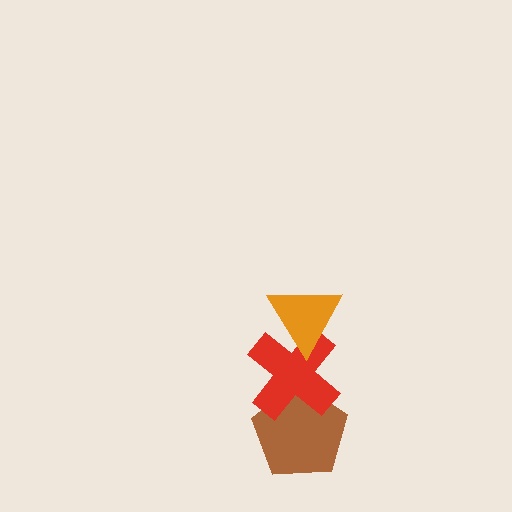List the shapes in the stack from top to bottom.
From top to bottom: the orange triangle, the red cross, the brown pentagon.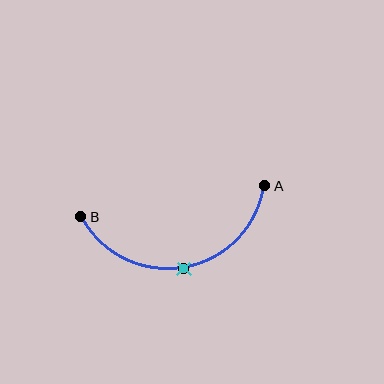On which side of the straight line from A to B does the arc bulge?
The arc bulges below the straight line connecting A and B.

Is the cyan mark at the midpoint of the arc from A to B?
Yes. The cyan mark lies on the arc at equal arc-length from both A and B — it is the arc midpoint.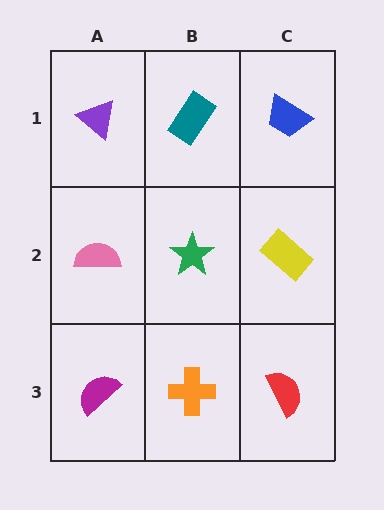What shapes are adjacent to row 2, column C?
A blue trapezoid (row 1, column C), a red semicircle (row 3, column C), a green star (row 2, column B).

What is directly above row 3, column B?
A green star.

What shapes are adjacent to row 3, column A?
A pink semicircle (row 2, column A), an orange cross (row 3, column B).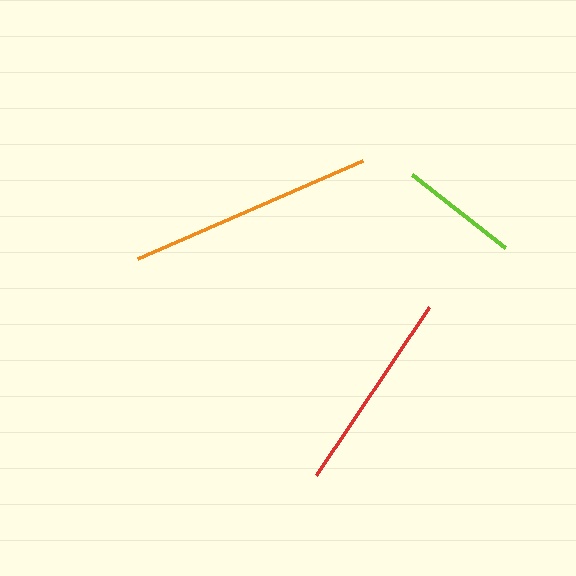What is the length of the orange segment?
The orange segment is approximately 246 pixels long.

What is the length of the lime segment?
The lime segment is approximately 118 pixels long.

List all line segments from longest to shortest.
From longest to shortest: orange, red, lime.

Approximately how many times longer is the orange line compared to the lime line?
The orange line is approximately 2.1 times the length of the lime line.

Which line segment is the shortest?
The lime line is the shortest at approximately 118 pixels.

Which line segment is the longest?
The orange line is the longest at approximately 246 pixels.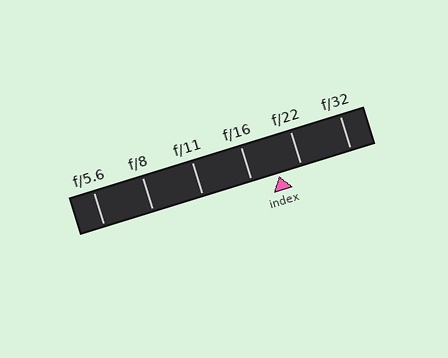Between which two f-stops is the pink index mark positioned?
The index mark is between f/16 and f/22.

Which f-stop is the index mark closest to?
The index mark is closest to f/22.